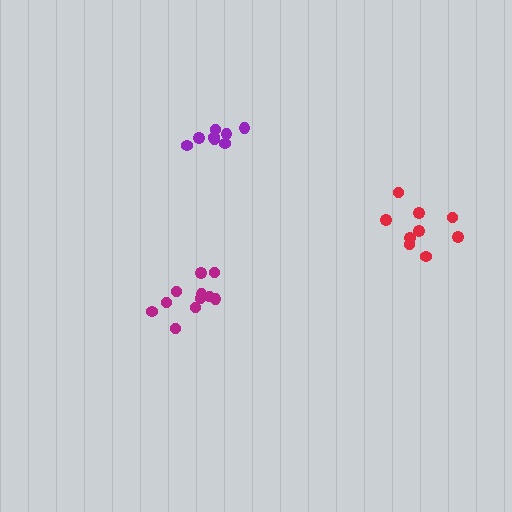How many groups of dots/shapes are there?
There are 3 groups.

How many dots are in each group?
Group 1: 11 dots, Group 2: 9 dots, Group 3: 8 dots (28 total).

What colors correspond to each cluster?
The clusters are colored: magenta, red, purple.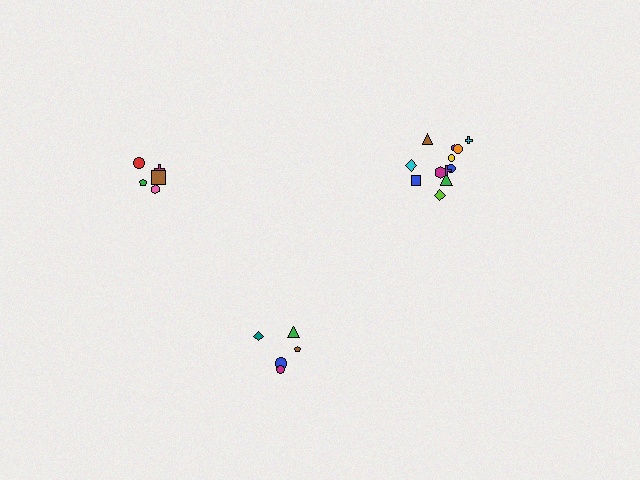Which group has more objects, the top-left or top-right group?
The top-right group.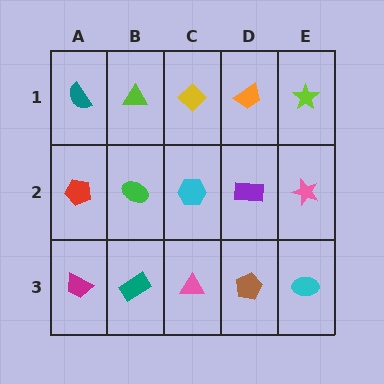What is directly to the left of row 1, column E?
An orange trapezoid.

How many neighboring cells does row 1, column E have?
2.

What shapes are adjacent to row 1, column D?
A purple rectangle (row 2, column D), a yellow diamond (row 1, column C), a lime star (row 1, column E).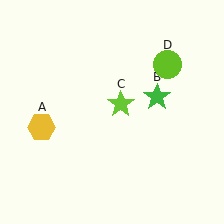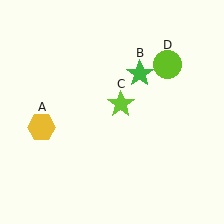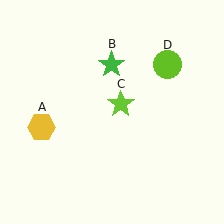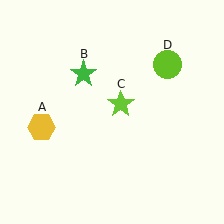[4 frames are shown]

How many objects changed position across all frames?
1 object changed position: green star (object B).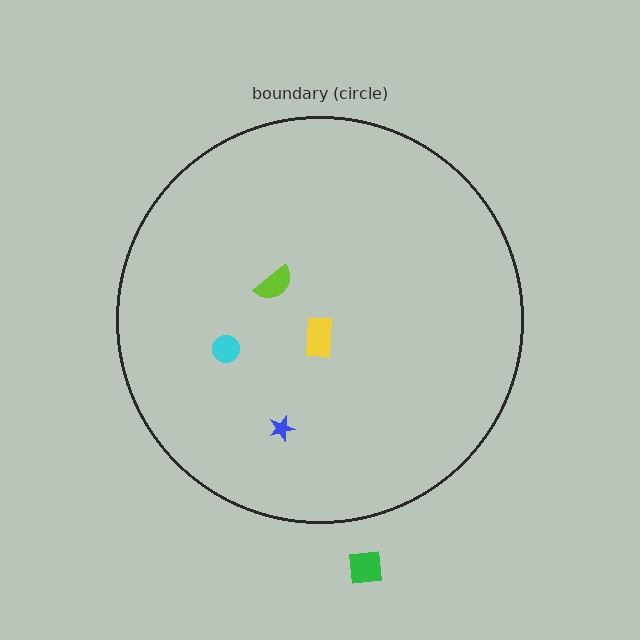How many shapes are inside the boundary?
4 inside, 1 outside.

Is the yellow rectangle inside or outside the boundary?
Inside.